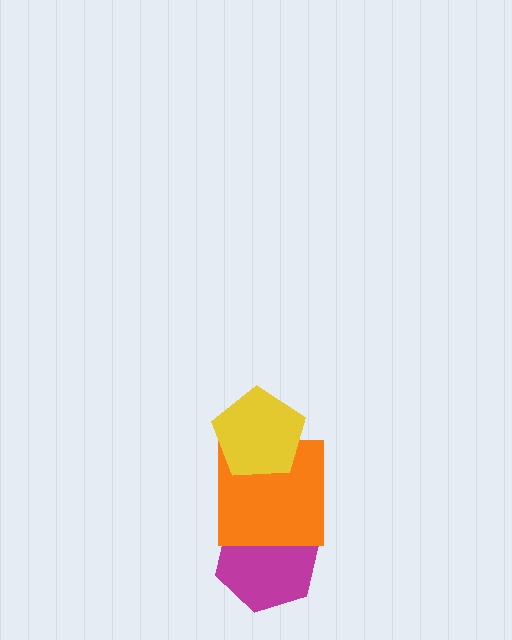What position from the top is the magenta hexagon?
The magenta hexagon is 3rd from the top.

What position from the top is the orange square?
The orange square is 2nd from the top.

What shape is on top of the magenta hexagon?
The orange square is on top of the magenta hexagon.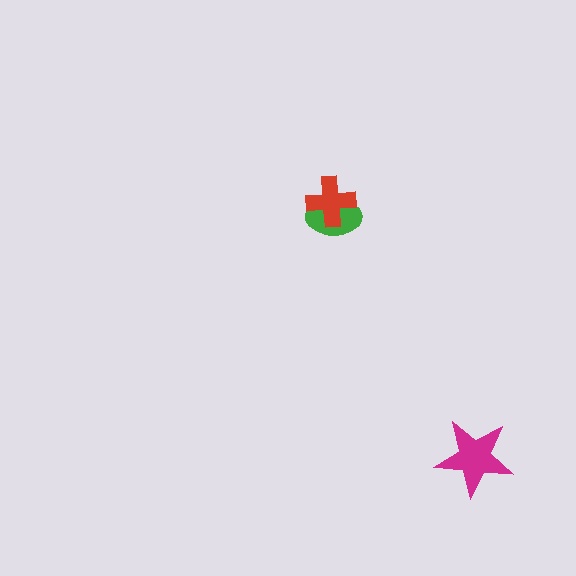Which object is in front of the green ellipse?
The red cross is in front of the green ellipse.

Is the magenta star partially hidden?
No, no other shape covers it.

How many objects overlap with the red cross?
1 object overlaps with the red cross.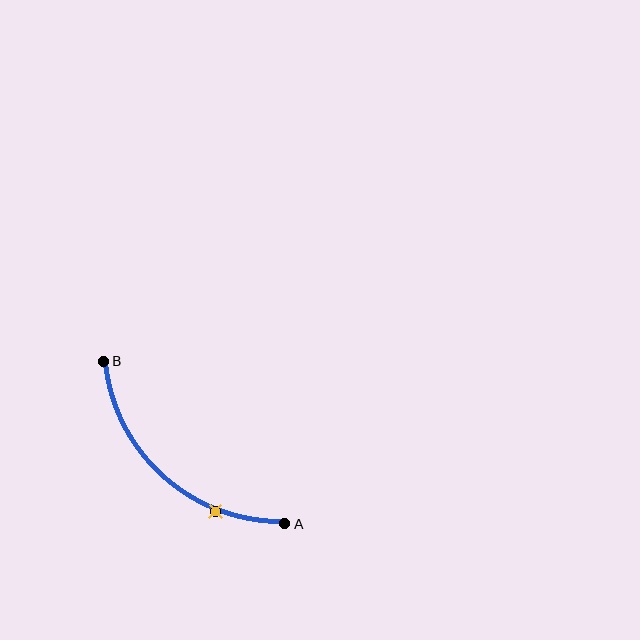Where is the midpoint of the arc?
The arc midpoint is the point on the curve farthest from the straight line joining A and B. It sits below and to the left of that line.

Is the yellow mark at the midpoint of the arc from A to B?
No. The yellow mark lies on the arc but is closer to endpoint A. The arc midpoint would be at the point on the curve equidistant along the arc from both A and B.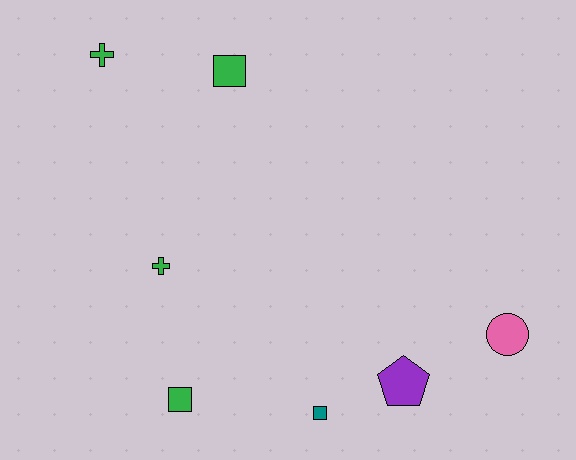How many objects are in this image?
There are 7 objects.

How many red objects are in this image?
There are no red objects.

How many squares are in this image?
There are 3 squares.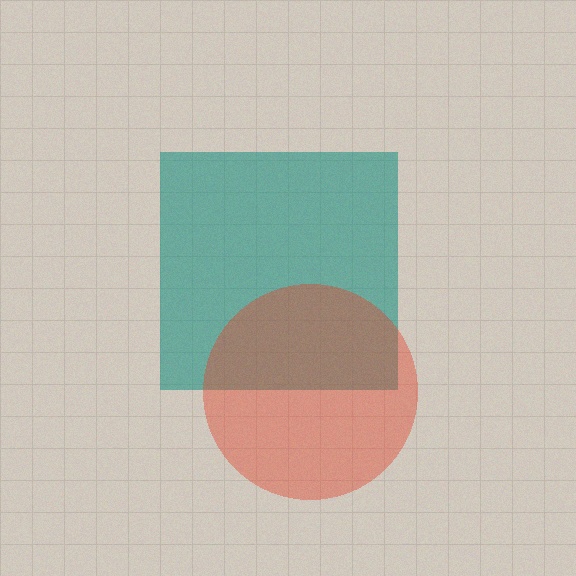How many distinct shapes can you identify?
There are 2 distinct shapes: a teal square, a red circle.